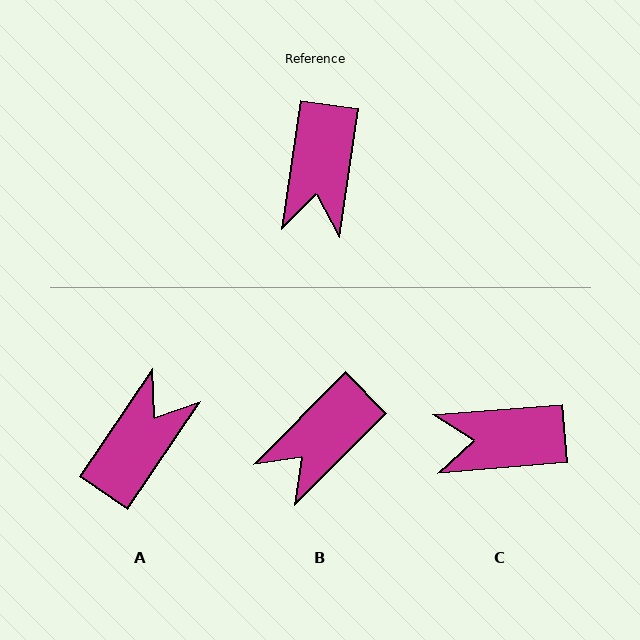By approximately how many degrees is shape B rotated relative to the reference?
Approximately 37 degrees clockwise.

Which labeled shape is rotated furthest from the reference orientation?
A, about 154 degrees away.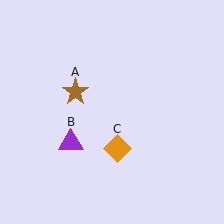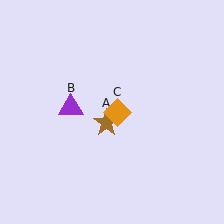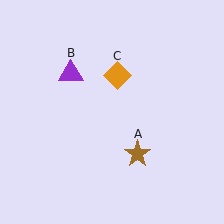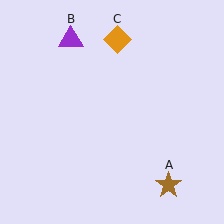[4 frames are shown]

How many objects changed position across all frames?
3 objects changed position: brown star (object A), purple triangle (object B), orange diamond (object C).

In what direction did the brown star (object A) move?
The brown star (object A) moved down and to the right.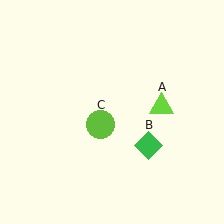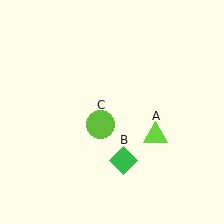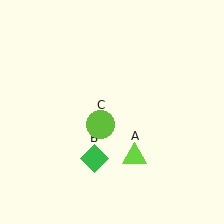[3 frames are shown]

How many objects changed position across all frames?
2 objects changed position: lime triangle (object A), green diamond (object B).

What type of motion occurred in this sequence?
The lime triangle (object A), green diamond (object B) rotated clockwise around the center of the scene.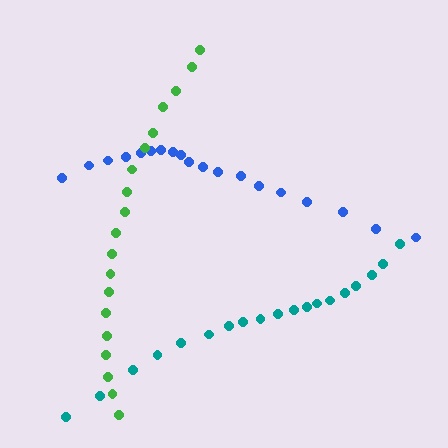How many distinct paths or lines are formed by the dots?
There are 3 distinct paths.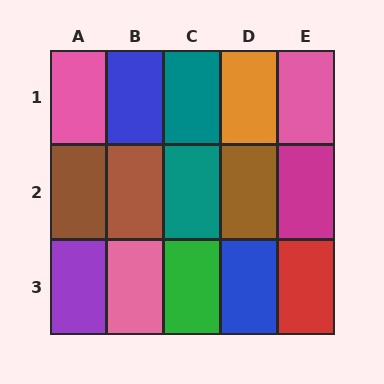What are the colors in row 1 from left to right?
Pink, blue, teal, orange, pink.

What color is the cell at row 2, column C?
Teal.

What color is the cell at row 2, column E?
Magenta.